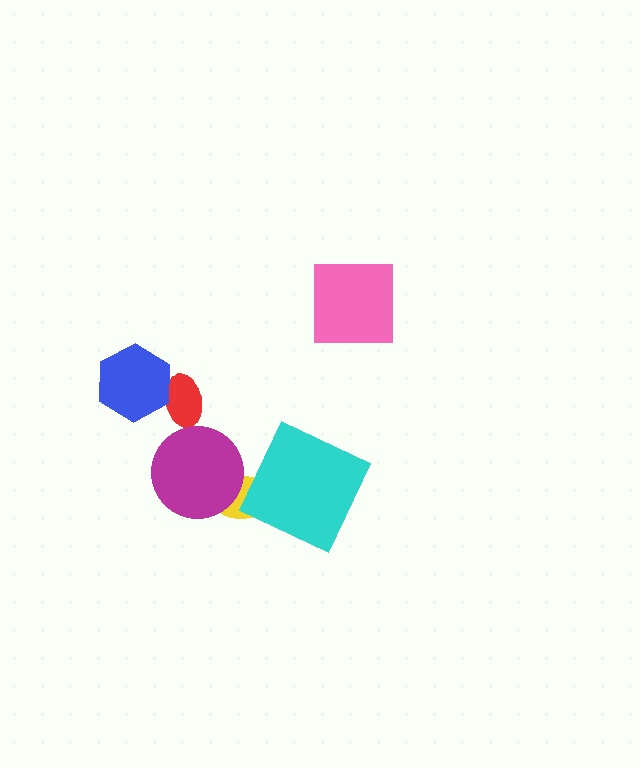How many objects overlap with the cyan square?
1 object overlaps with the cyan square.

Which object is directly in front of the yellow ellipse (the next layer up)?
The magenta circle is directly in front of the yellow ellipse.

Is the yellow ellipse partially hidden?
Yes, it is partially covered by another shape.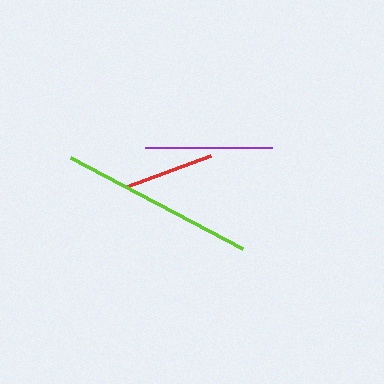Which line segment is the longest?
The lime line is the longest at approximately 195 pixels.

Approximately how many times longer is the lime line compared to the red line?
The lime line is approximately 2.2 times the length of the red line.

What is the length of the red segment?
The red segment is approximately 90 pixels long.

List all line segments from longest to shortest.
From longest to shortest: lime, purple, red.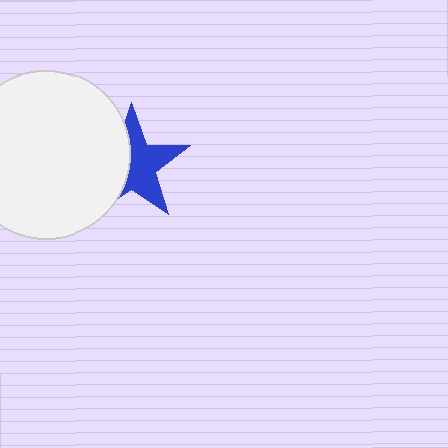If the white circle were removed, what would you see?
You would see the complete blue star.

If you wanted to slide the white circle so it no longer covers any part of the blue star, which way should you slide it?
Slide it left — that is the most direct way to separate the two shapes.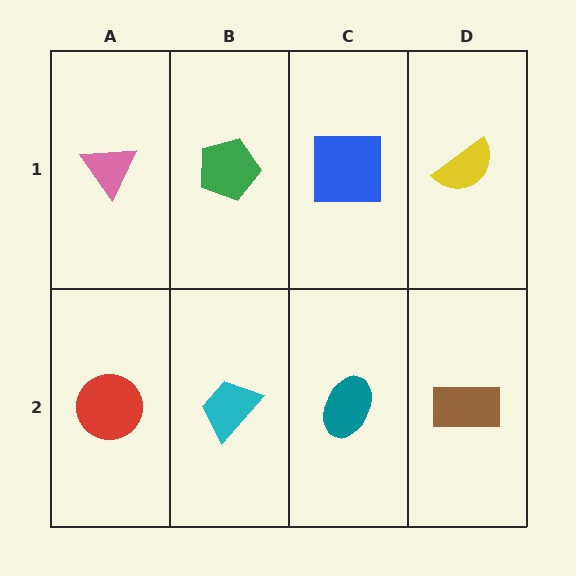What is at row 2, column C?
A teal ellipse.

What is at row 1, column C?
A blue square.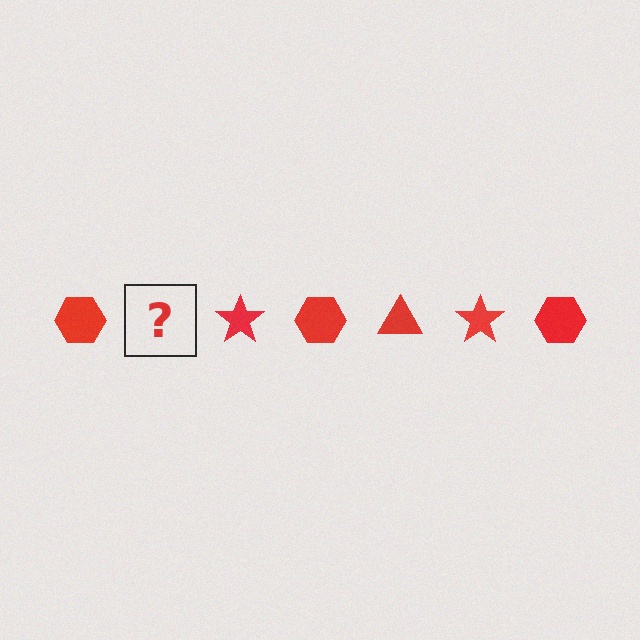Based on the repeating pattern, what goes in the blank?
The blank should be a red triangle.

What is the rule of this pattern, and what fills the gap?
The rule is that the pattern cycles through hexagon, triangle, star shapes in red. The gap should be filled with a red triangle.